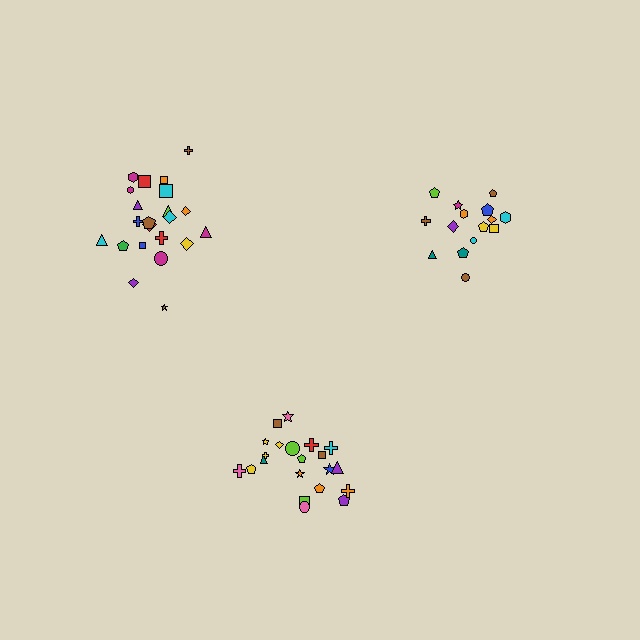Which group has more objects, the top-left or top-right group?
The top-left group.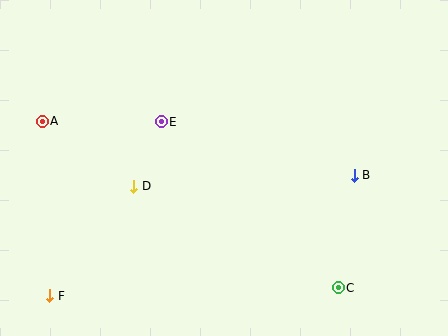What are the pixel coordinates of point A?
Point A is at (42, 121).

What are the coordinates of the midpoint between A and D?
The midpoint between A and D is at (88, 154).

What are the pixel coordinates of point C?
Point C is at (338, 288).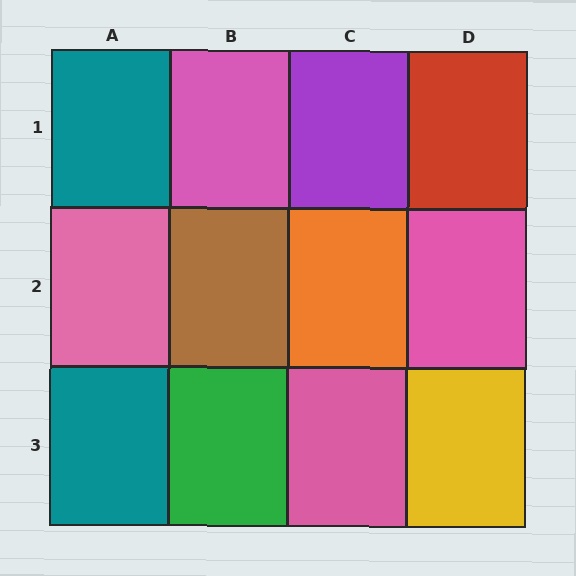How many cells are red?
1 cell is red.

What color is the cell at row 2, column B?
Brown.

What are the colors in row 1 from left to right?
Teal, pink, purple, red.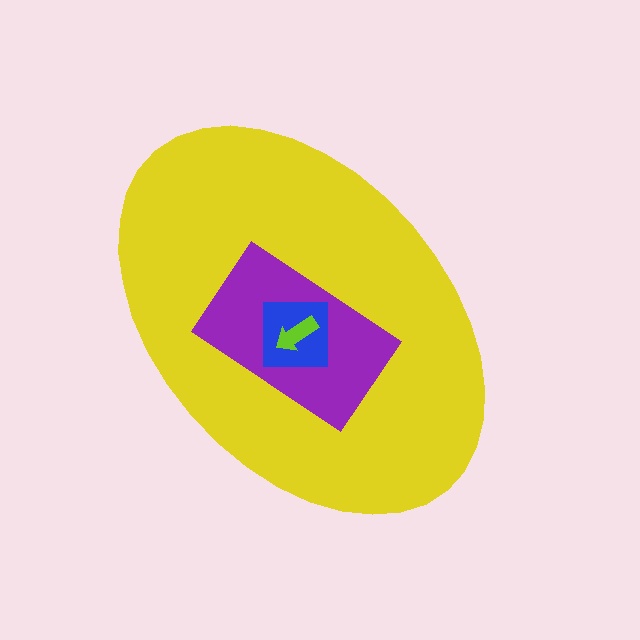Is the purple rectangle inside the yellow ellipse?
Yes.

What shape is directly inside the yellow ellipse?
The purple rectangle.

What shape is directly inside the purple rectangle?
The blue square.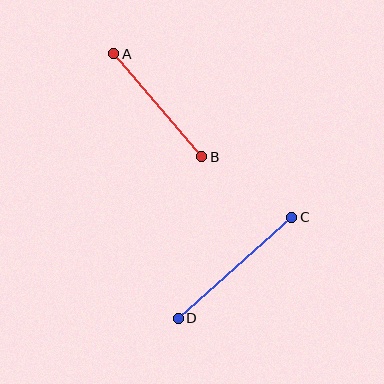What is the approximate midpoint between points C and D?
The midpoint is at approximately (235, 268) pixels.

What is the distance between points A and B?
The distance is approximately 136 pixels.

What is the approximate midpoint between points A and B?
The midpoint is at approximately (158, 105) pixels.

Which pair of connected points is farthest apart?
Points C and D are farthest apart.